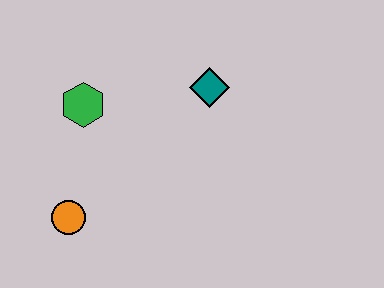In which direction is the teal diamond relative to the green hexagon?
The teal diamond is to the right of the green hexagon.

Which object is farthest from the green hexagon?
The teal diamond is farthest from the green hexagon.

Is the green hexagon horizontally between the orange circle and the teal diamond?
Yes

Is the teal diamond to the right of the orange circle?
Yes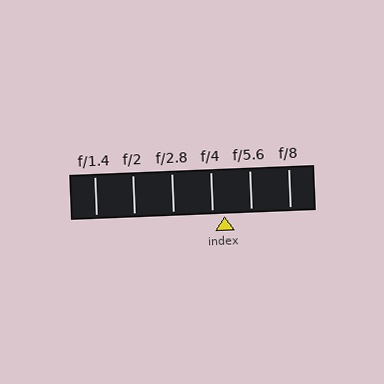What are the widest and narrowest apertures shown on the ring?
The widest aperture shown is f/1.4 and the narrowest is f/8.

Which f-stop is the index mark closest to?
The index mark is closest to f/4.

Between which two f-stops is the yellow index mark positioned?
The index mark is between f/4 and f/5.6.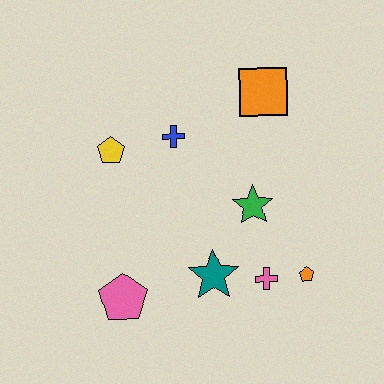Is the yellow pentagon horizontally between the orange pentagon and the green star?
No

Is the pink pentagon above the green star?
No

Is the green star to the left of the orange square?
Yes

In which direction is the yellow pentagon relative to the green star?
The yellow pentagon is to the left of the green star.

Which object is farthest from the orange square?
The pink pentagon is farthest from the orange square.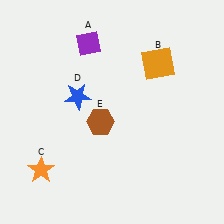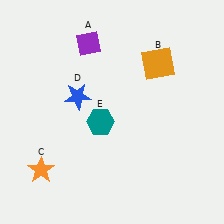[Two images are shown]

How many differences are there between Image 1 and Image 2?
There is 1 difference between the two images.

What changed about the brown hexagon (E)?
In Image 1, E is brown. In Image 2, it changed to teal.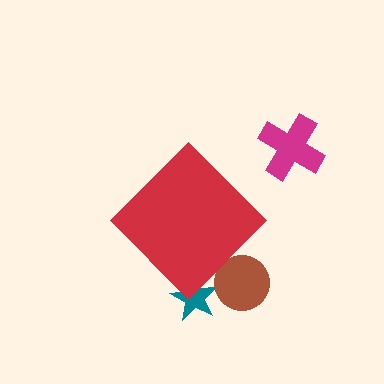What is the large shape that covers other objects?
A red diamond.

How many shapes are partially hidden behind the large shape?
2 shapes are partially hidden.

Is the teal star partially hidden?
Yes, the teal star is partially hidden behind the red diamond.